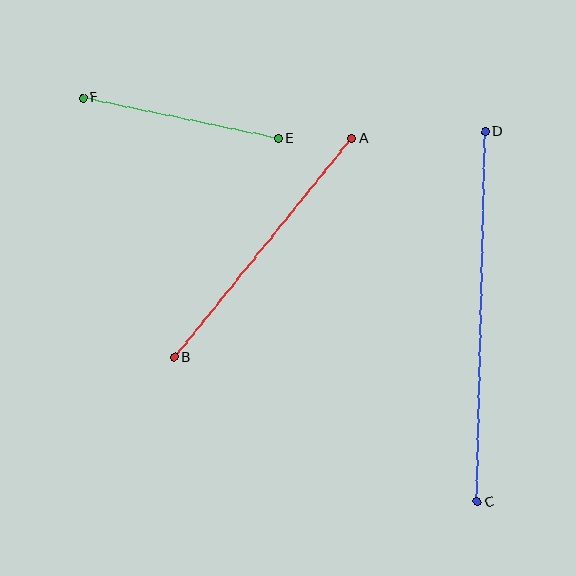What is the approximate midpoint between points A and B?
The midpoint is at approximately (263, 248) pixels.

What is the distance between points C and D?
The distance is approximately 371 pixels.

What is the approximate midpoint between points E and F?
The midpoint is at approximately (180, 118) pixels.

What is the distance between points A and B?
The distance is approximately 282 pixels.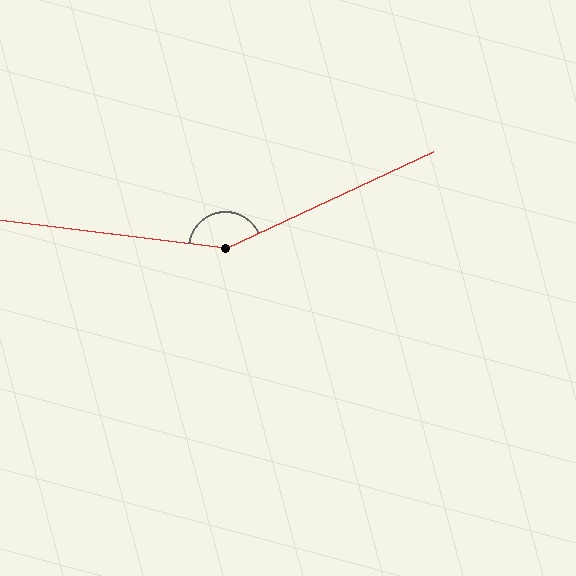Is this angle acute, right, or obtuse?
It is obtuse.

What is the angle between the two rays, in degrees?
Approximately 148 degrees.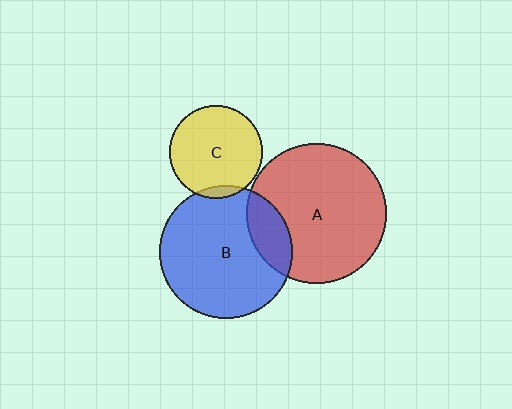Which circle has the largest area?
Circle A (red).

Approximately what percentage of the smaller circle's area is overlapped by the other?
Approximately 5%.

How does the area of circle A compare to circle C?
Approximately 2.3 times.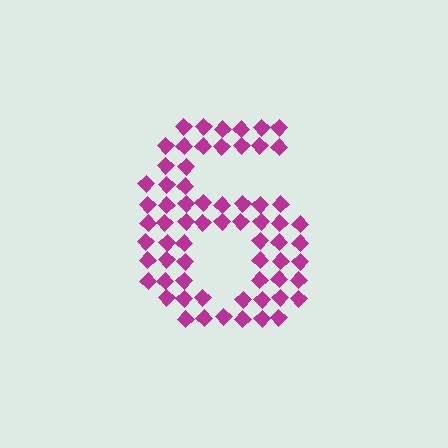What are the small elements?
The small elements are diamonds.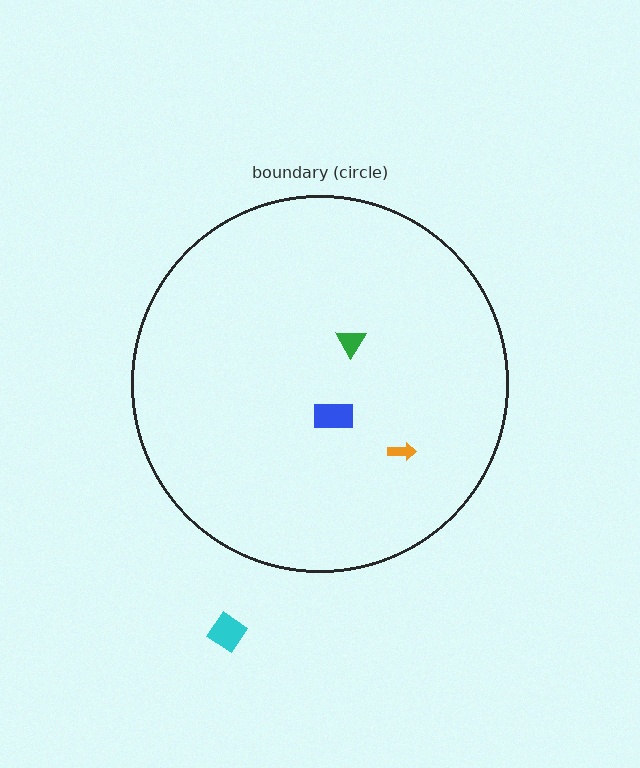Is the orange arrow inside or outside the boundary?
Inside.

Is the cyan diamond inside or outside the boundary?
Outside.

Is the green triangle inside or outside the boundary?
Inside.